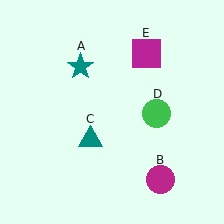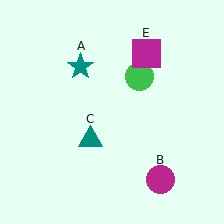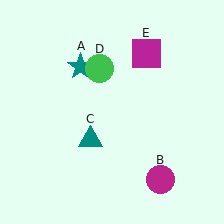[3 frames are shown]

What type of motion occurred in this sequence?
The green circle (object D) rotated counterclockwise around the center of the scene.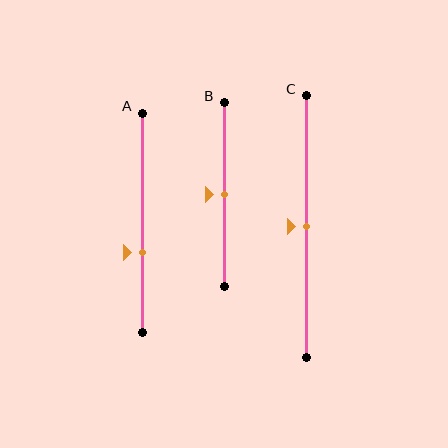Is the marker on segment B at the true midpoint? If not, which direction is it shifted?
Yes, the marker on segment B is at the true midpoint.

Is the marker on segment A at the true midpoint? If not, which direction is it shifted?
No, the marker on segment A is shifted downward by about 14% of the segment length.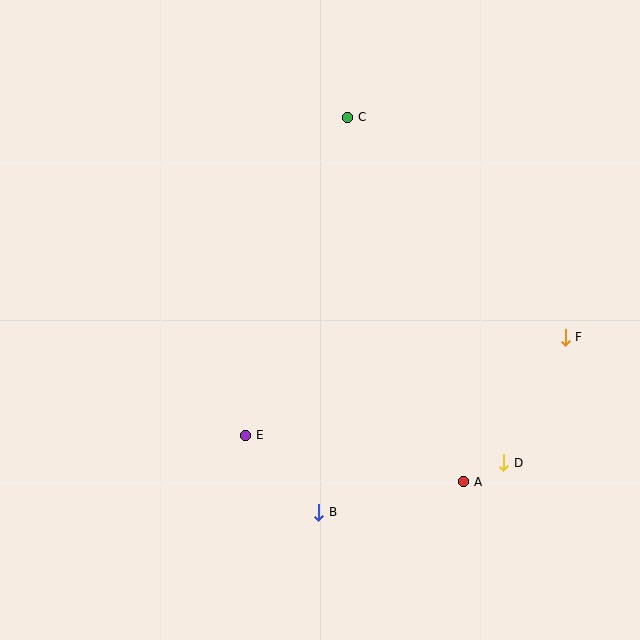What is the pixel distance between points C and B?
The distance between C and B is 396 pixels.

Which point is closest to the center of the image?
Point E at (246, 435) is closest to the center.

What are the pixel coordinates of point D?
Point D is at (504, 463).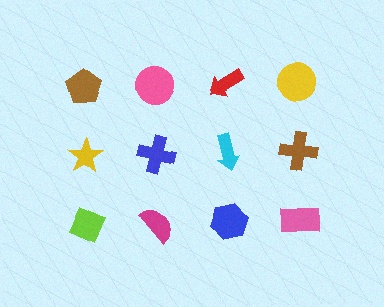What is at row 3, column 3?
A blue hexagon.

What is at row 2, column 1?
A yellow star.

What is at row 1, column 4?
A yellow circle.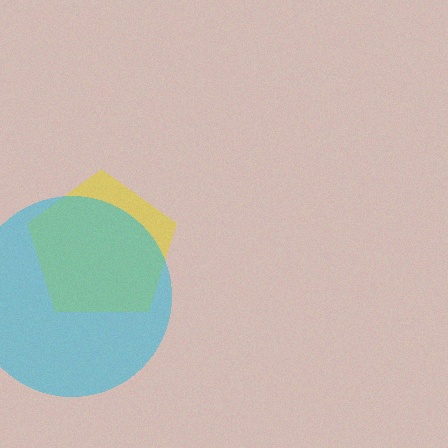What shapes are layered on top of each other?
The layered shapes are: a yellow pentagon, a cyan circle.